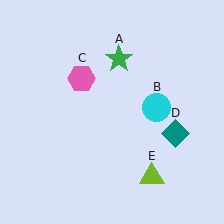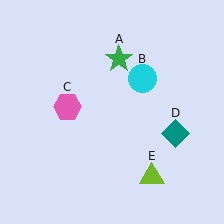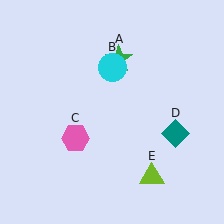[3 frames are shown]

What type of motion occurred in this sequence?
The cyan circle (object B), pink hexagon (object C) rotated counterclockwise around the center of the scene.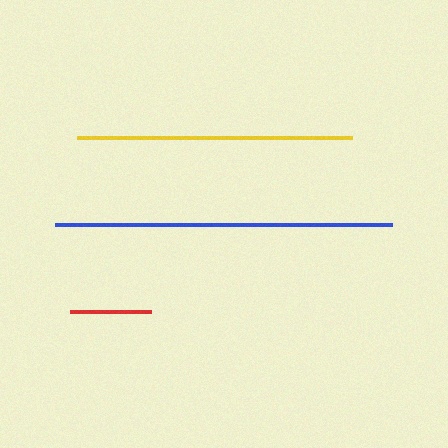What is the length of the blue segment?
The blue segment is approximately 337 pixels long.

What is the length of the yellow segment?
The yellow segment is approximately 275 pixels long.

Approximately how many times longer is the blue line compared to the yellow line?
The blue line is approximately 1.2 times the length of the yellow line.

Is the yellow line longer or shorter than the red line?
The yellow line is longer than the red line.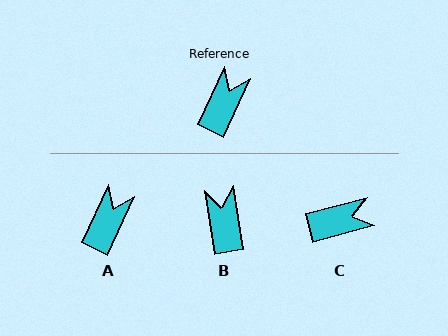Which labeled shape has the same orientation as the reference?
A.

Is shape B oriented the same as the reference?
No, it is off by about 35 degrees.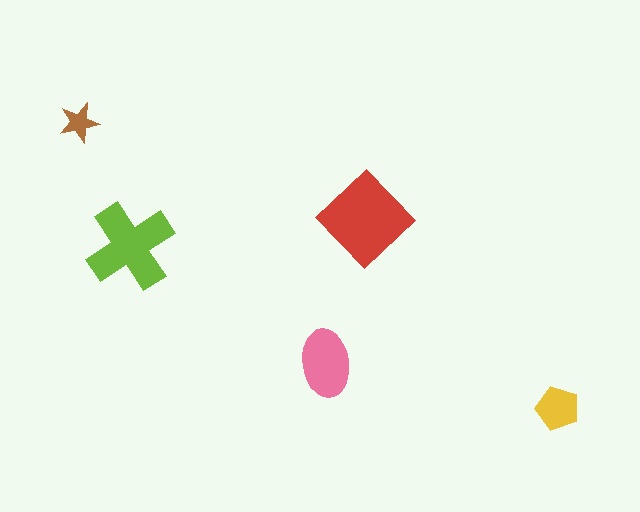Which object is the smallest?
The brown star.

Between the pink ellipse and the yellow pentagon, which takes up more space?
The pink ellipse.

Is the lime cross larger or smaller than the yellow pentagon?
Larger.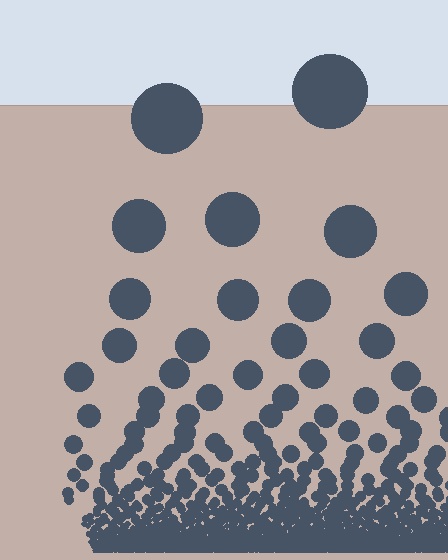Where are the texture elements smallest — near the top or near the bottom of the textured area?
Near the bottom.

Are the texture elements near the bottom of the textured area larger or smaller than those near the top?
Smaller. The gradient is inverted — elements near the bottom are smaller and denser.